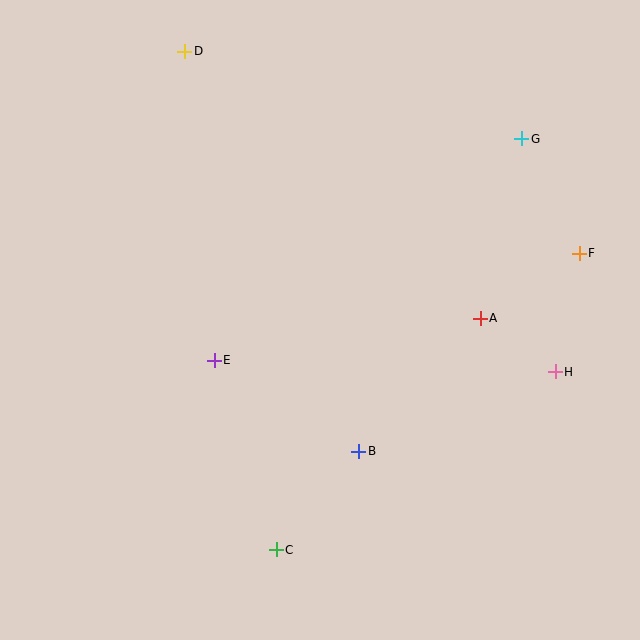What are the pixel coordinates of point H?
Point H is at (555, 372).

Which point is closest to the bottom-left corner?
Point C is closest to the bottom-left corner.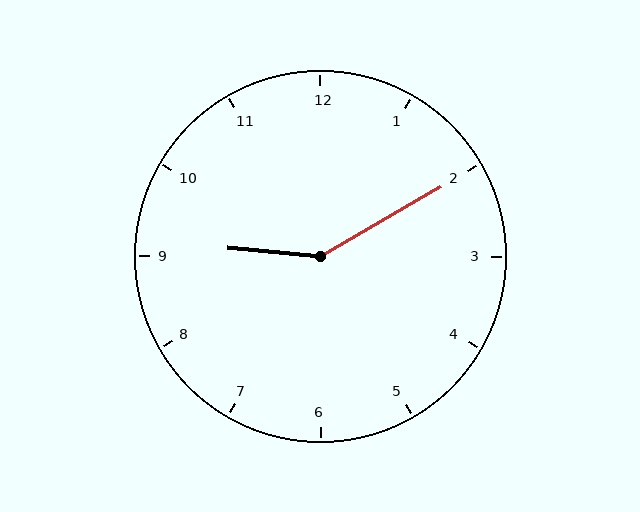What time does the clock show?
9:10.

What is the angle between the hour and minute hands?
Approximately 145 degrees.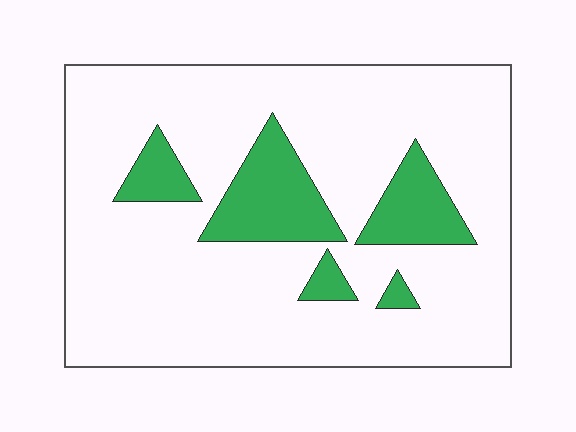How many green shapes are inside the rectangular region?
5.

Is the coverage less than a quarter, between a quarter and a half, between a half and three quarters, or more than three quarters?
Less than a quarter.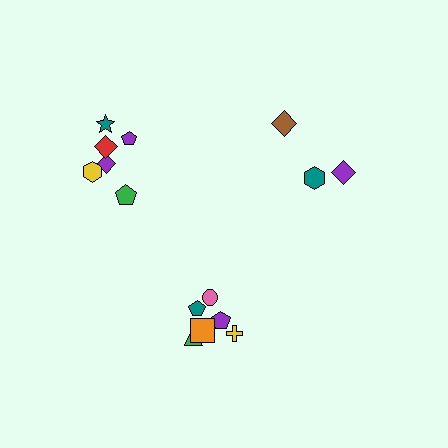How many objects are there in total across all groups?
There are 15 objects.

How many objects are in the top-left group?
There are 6 objects.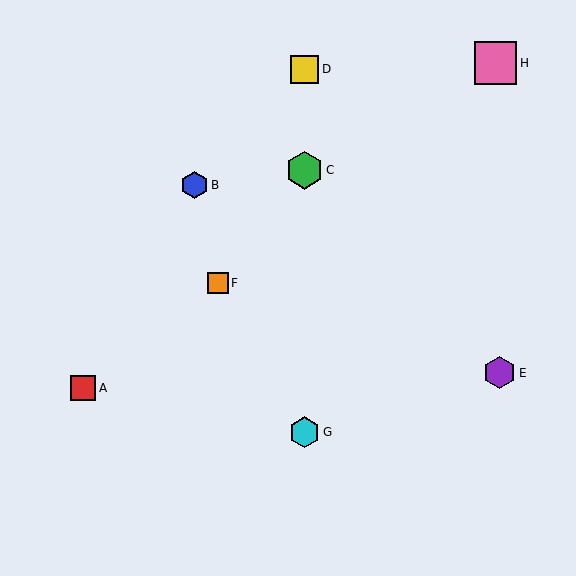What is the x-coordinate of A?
Object A is at x≈83.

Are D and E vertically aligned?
No, D is at x≈305 and E is at x≈500.